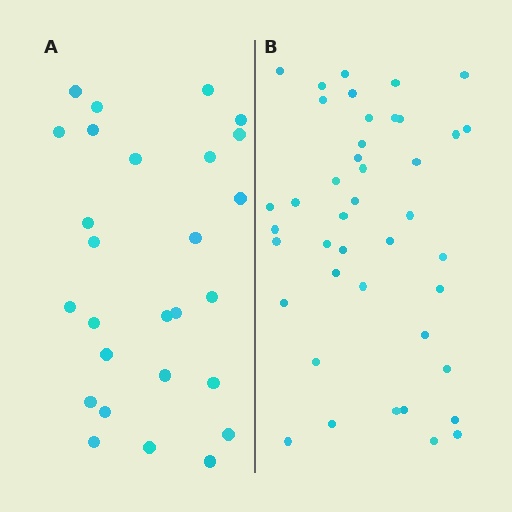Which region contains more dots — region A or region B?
Region B (the right region) has more dots.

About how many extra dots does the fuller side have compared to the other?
Region B has approximately 15 more dots than region A.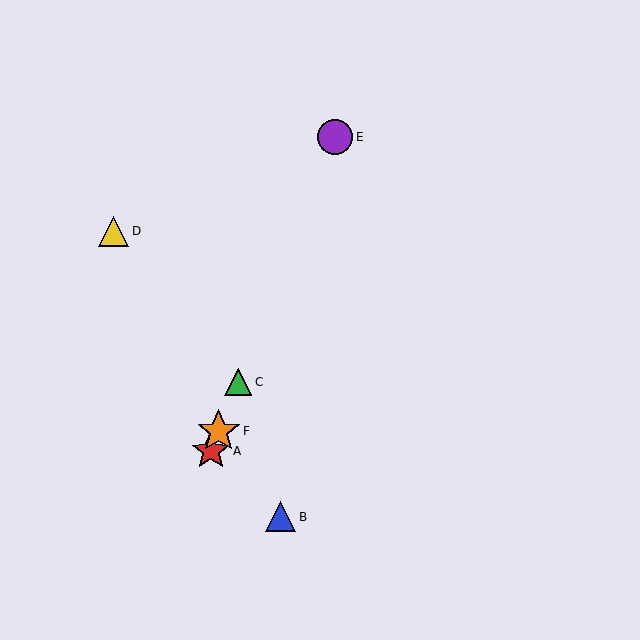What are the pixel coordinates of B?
Object B is at (281, 517).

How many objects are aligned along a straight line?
4 objects (A, C, E, F) are aligned along a straight line.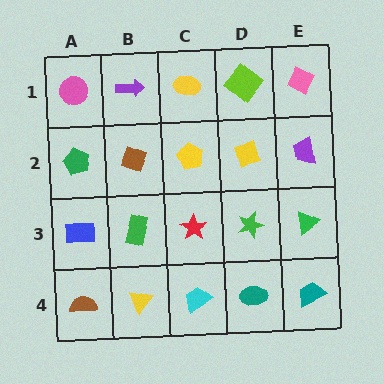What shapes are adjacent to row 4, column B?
A green rectangle (row 3, column B), a brown semicircle (row 4, column A), a cyan trapezoid (row 4, column C).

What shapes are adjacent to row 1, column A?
A green pentagon (row 2, column A), a purple arrow (row 1, column B).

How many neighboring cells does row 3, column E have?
3.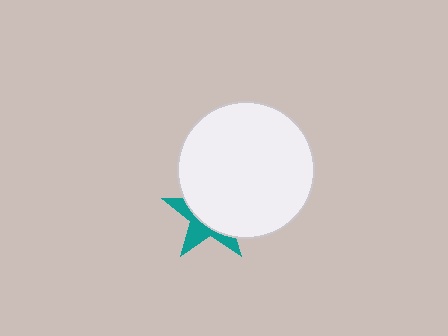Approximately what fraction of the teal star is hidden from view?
Roughly 64% of the teal star is hidden behind the white circle.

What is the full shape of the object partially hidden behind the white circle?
The partially hidden object is a teal star.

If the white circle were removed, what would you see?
You would see the complete teal star.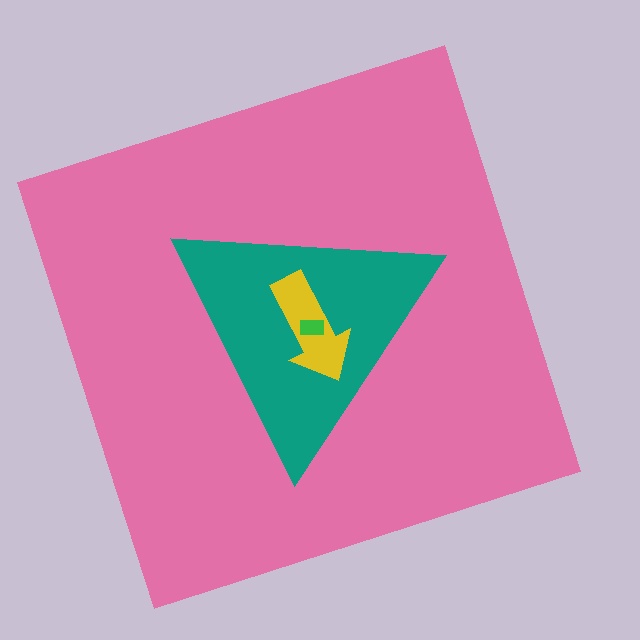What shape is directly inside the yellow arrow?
The green rectangle.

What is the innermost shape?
The green rectangle.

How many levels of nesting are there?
4.